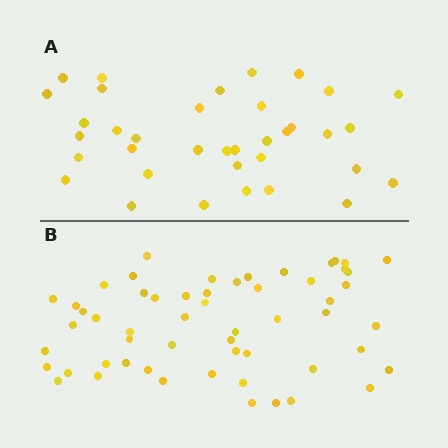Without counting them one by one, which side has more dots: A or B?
Region B (the bottom region) has more dots.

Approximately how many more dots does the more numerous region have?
Region B has approximately 20 more dots than region A.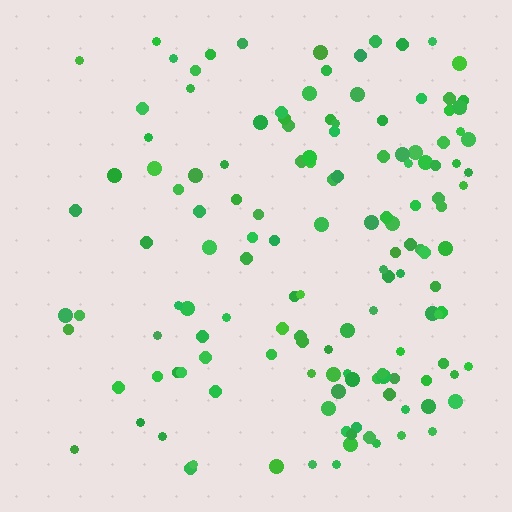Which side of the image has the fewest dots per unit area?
The left.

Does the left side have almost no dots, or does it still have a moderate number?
Still a moderate number, just noticeably fewer than the right.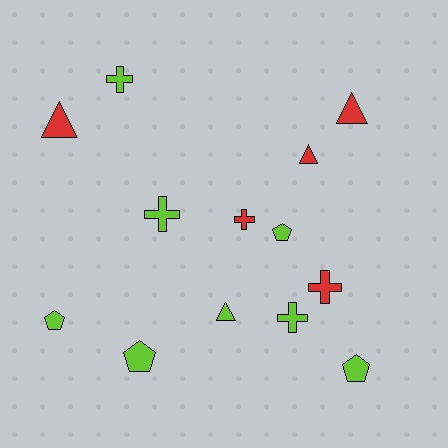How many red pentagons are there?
There are no red pentagons.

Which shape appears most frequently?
Cross, with 5 objects.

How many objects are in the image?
There are 13 objects.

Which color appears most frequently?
Lime, with 8 objects.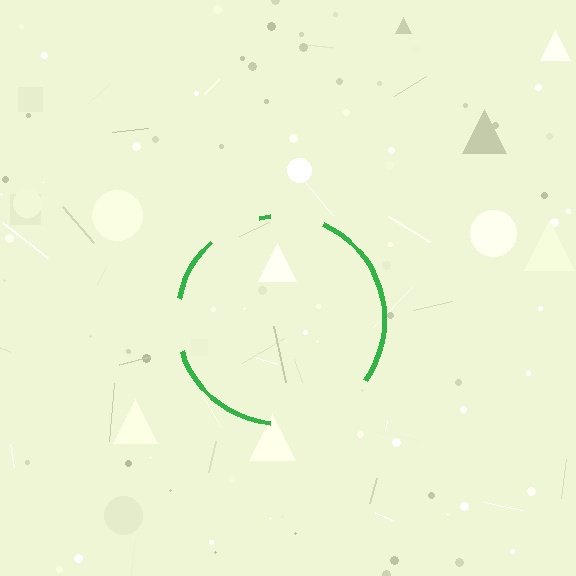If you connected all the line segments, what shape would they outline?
They would outline a circle.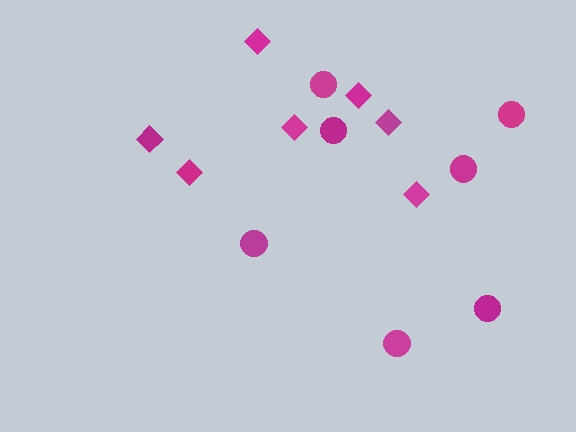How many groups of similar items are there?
There are 2 groups: one group of circles (7) and one group of diamonds (7).